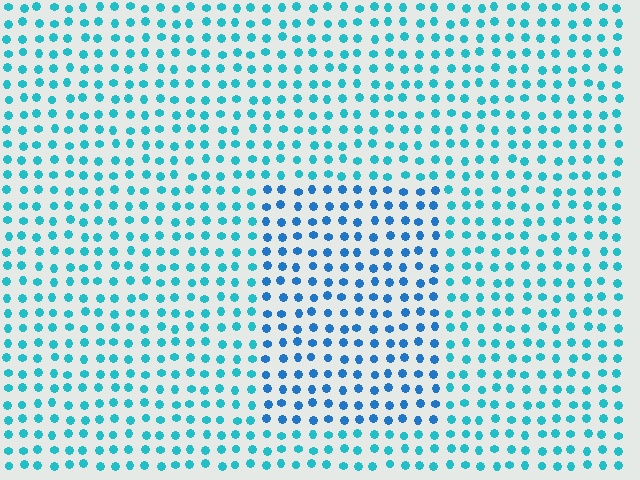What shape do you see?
I see a rectangle.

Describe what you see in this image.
The image is filled with small cyan elements in a uniform arrangement. A rectangle-shaped region is visible where the elements are tinted to a slightly different hue, forming a subtle color boundary.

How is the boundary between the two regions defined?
The boundary is defined purely by a slight shift in hue (about 27 degrees). Spacing, size, and orientation are identical on both sides.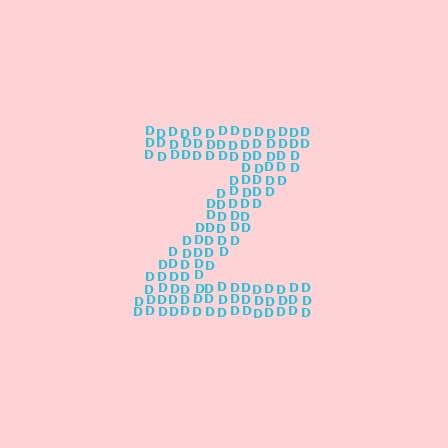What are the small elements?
The small elements are letter D's.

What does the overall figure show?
The overall figure shows the letter Z.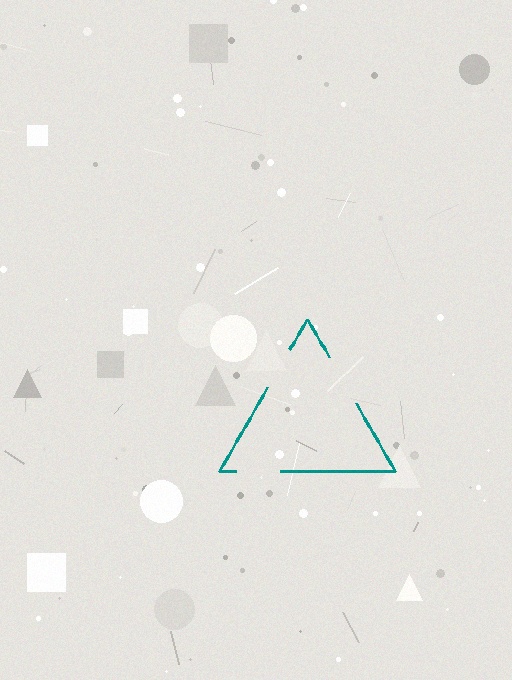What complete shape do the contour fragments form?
The contour fragments form a triangle.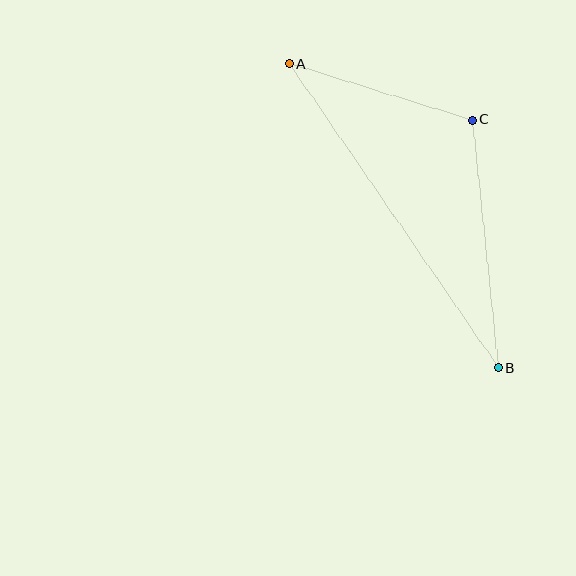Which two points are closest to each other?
Points A and C are closest to each other.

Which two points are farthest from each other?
Points A and B are farthest from each other.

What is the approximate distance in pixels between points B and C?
The distance between B and C is approximately 249 pixels.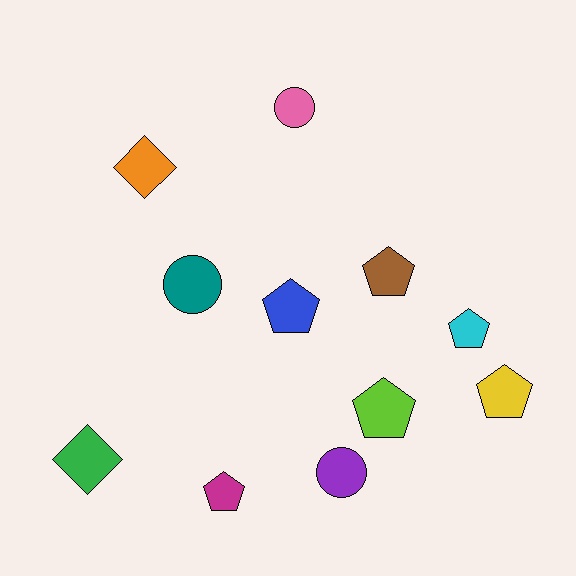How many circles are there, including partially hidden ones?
There are 3 circles.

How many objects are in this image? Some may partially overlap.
There are 11 objects.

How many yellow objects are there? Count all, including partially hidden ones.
There is 1 yellow object.